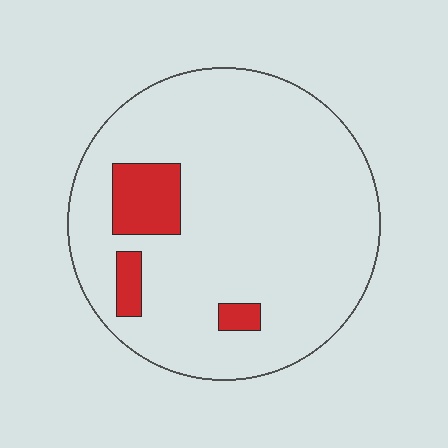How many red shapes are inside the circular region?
3.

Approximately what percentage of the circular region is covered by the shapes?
Approximately 10%.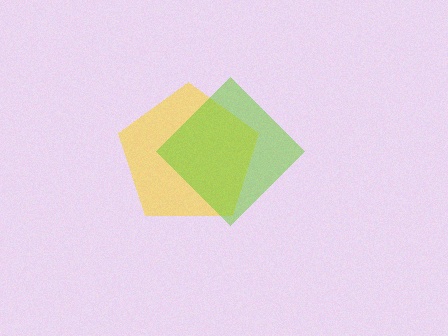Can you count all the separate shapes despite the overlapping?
Yes, there are 2 separate shapes.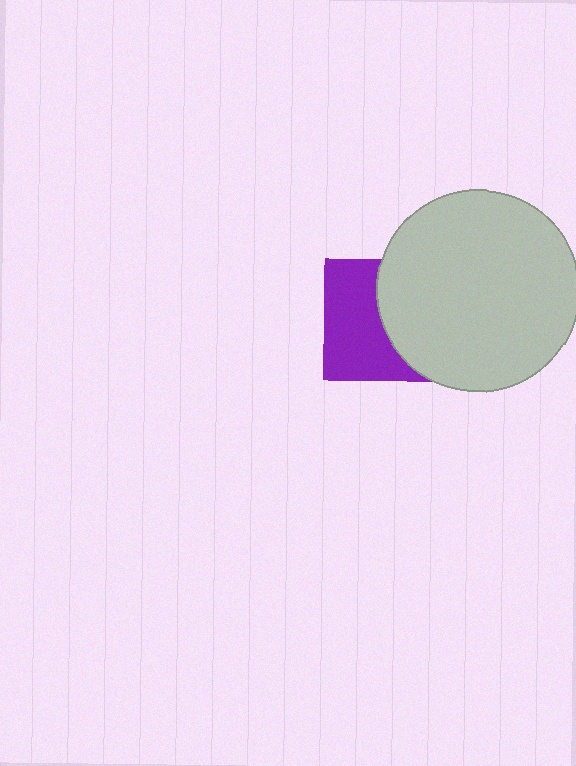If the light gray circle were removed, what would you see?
You would see the complete purple square.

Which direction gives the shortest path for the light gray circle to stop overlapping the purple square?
Moving right gives the shortest separation.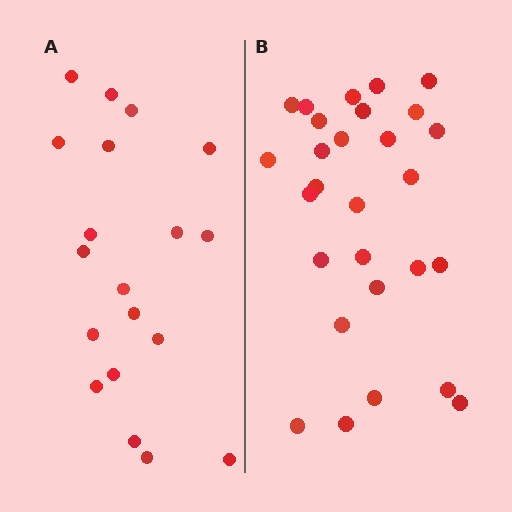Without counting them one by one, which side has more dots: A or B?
Region B (the right region) has more dots.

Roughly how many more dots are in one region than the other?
Region B has roughly 8 or so more dots than region A.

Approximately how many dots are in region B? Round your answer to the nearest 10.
About 30 dots. (The exact count is 28, which rounds to 30.)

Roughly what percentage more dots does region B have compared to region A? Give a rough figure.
About 45% more.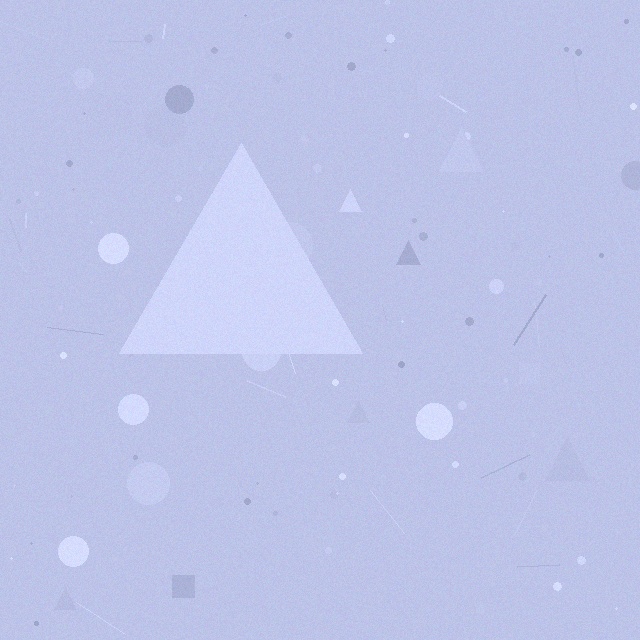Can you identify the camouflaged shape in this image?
The camouflaged shape is a triangle.